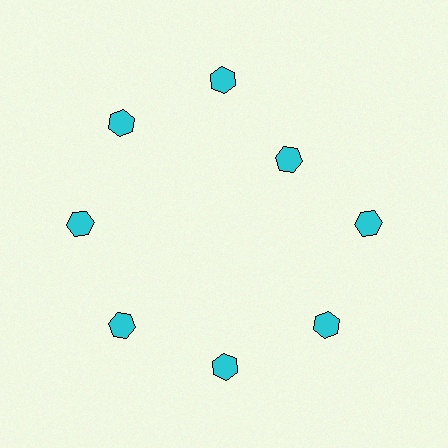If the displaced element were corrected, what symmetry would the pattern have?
It would have 8-fold rotational symmetry — the pattern would map onto itself every 45 degrees.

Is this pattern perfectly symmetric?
No. The 8 cyan hexagons are arranged in a ring, but one element near the 2 o'clock position is pulled inward toward the center, breaking the 8-fold rotational symmetry.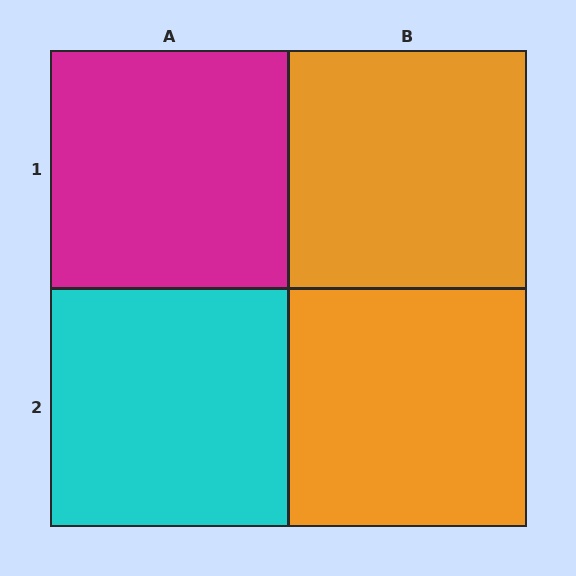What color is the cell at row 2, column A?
Cyan.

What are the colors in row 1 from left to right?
Magenta, orange.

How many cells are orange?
2 cells are orange.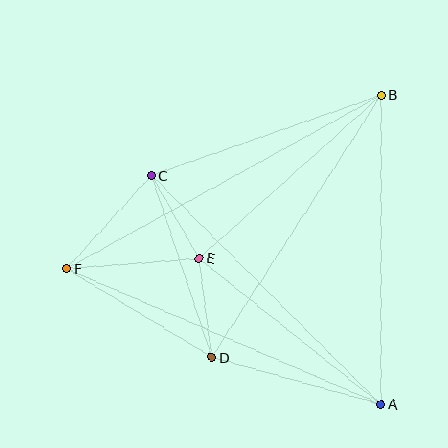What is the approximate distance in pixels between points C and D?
The distance between C and D is approximately 192 pixels.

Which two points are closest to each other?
Points C and E are closest to each other.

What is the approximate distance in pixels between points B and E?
The distance between B and E is approximately 244 pixels.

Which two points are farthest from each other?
Points B and F are farthest from each other.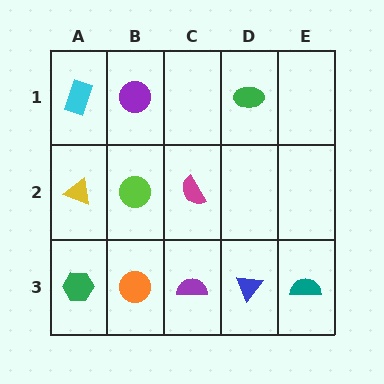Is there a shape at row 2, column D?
No, that cell is empty.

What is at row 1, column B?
A purple circle.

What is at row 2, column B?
A lime circle.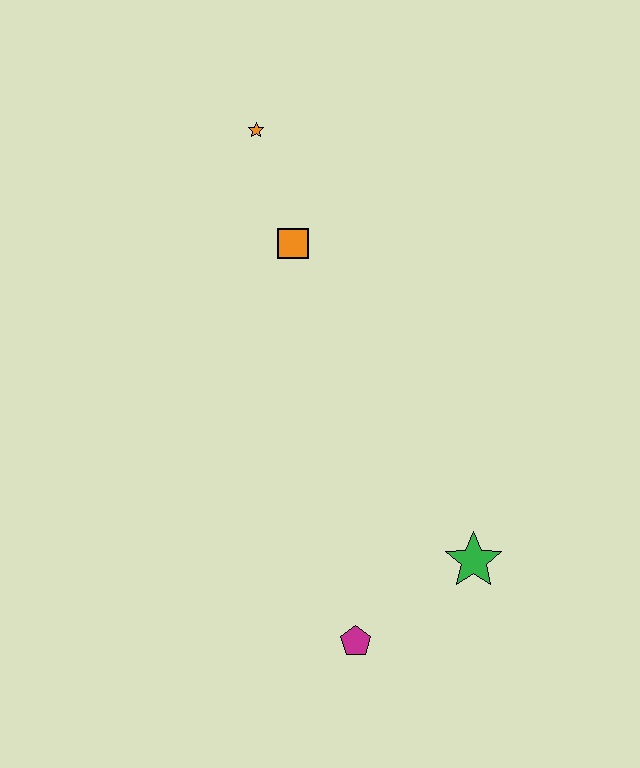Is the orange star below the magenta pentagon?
No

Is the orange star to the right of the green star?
No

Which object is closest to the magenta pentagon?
The green star is closest to the magenta pentagon.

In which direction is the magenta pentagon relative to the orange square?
The magenta pentagon is below the orange square.